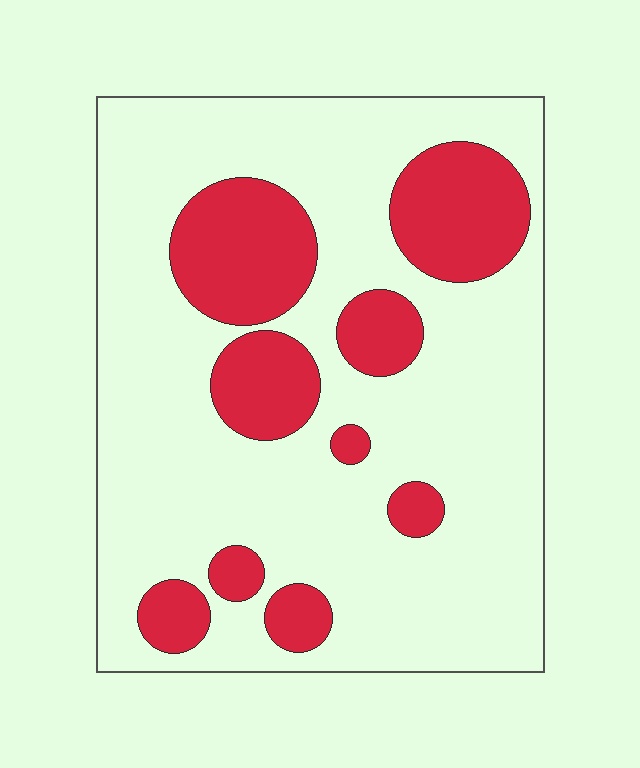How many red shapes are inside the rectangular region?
9.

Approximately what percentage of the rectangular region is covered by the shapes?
Approximately 25%.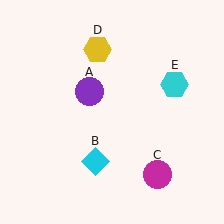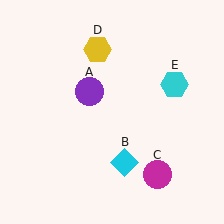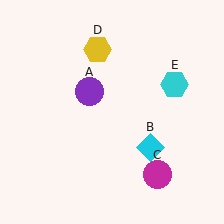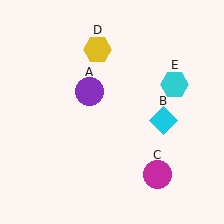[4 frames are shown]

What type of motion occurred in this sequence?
The cyan diamond (object B) rotated counterclockwise around the center of the scene.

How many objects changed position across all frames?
1 object changed position: cyan diamond (object B).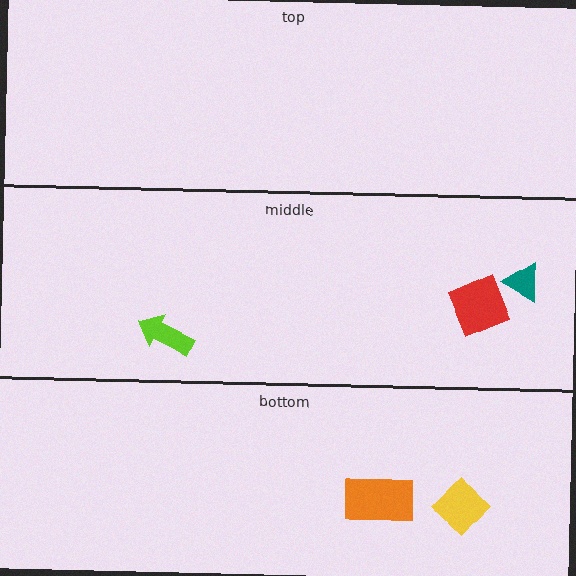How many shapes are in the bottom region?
2.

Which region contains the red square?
The middle region.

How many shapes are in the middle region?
3.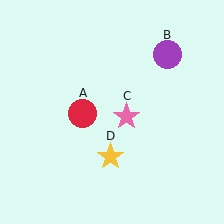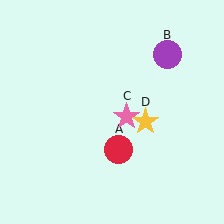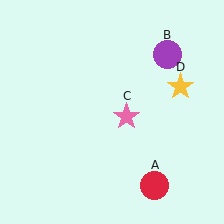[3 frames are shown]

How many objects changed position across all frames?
2 objects changed position: red circle (object A), yellow star (object D).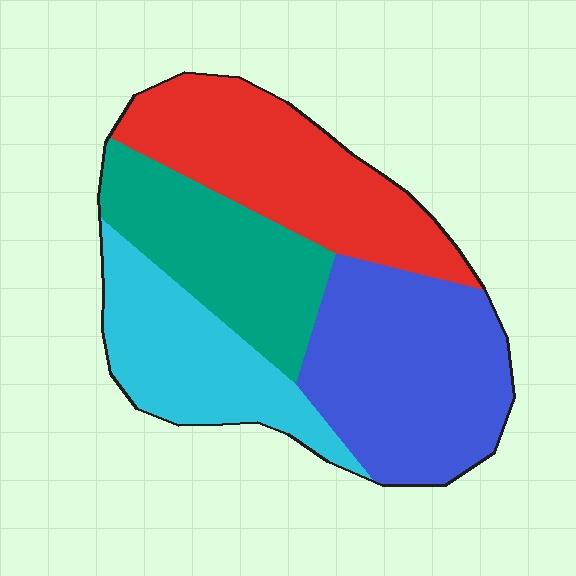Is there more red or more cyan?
Red.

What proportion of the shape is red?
Red covers 27% of the shape.